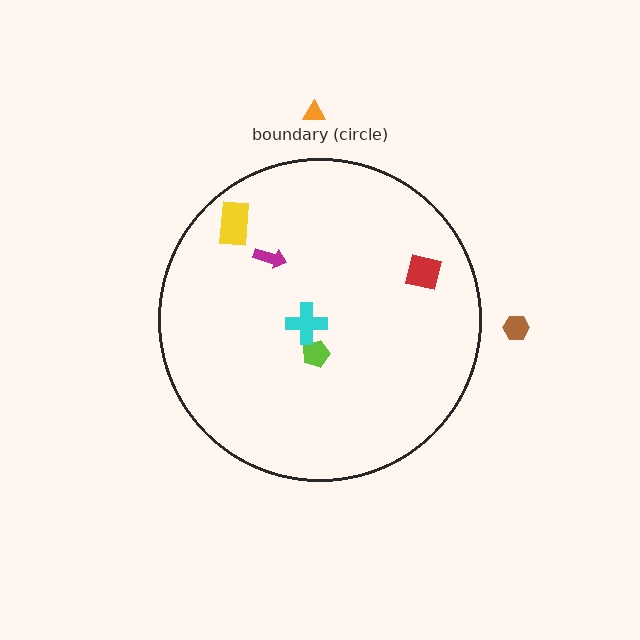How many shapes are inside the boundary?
5 inside, 2 outside.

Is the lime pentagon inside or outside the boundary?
Inside.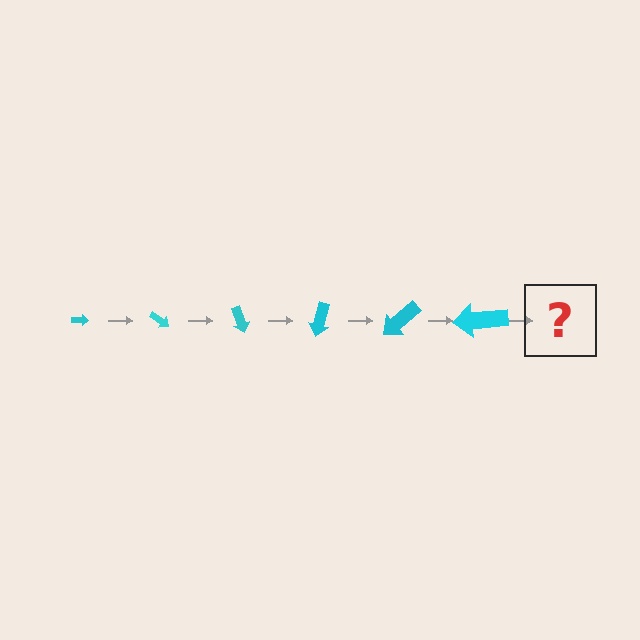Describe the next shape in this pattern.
It should be an arrow, larger than the previous one and rotated 210 degrees from the start.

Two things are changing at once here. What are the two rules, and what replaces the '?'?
The two rules are that the arrow grows larger each step and it rotates 35 degrees each step. The '?' should be an arrow, larger than the previous one and rotated 210 degrees from the start.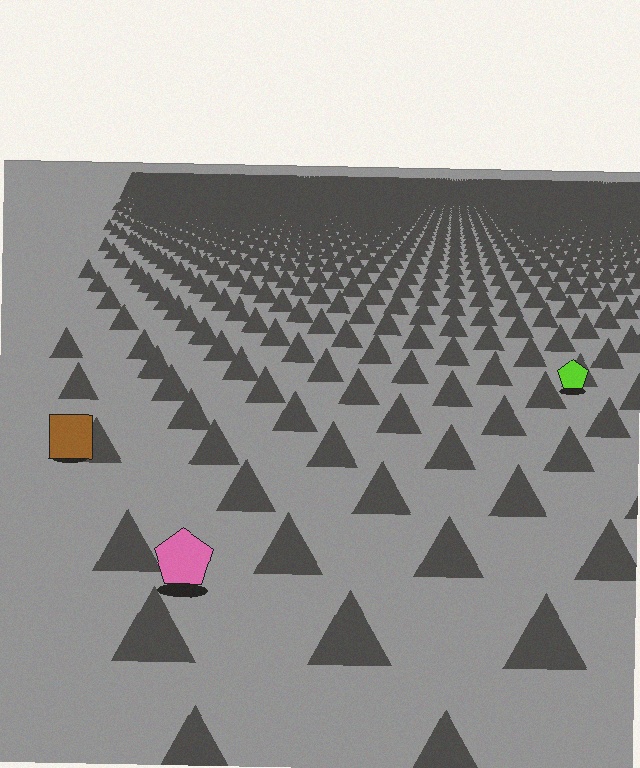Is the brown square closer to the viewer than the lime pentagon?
Yes. The brown square is closer — you can tell from the texture gradient: the ground texture is coarser near it.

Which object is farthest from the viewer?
The lime pentagon is farthest from the viewer. It appears smaller and the ground texture around it is denser.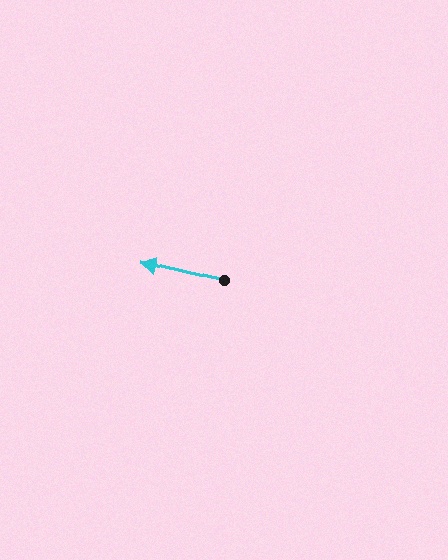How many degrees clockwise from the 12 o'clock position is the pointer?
Approximately 283 degrees.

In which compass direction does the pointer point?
West.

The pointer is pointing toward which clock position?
Roughly 9 o'clock.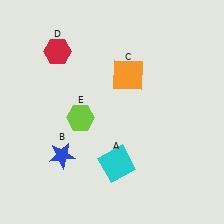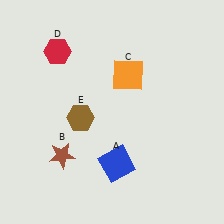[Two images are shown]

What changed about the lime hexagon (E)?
In Image 1, E is lime. In Image 2, it changed to brown.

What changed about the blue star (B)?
In Image 1, B is blue. In Image 2, it changed to brown.